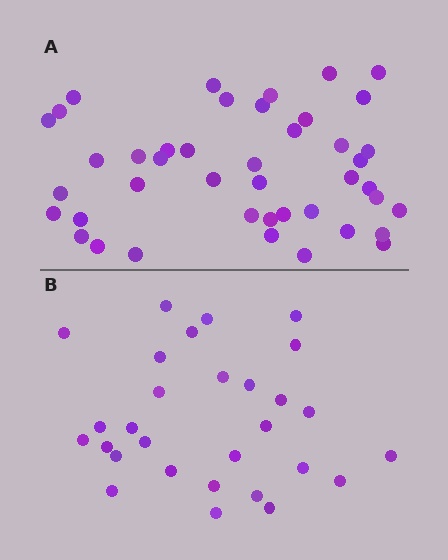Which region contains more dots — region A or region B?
Region A (the top region) has more dots.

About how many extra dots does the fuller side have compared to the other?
Region A has approximately 15 more dots than region B.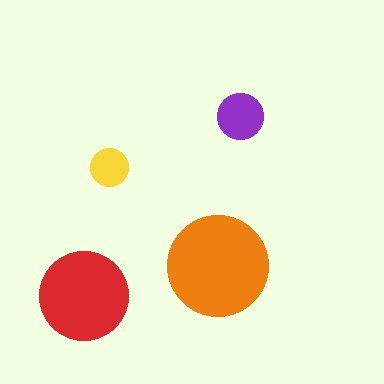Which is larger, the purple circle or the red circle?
The red one.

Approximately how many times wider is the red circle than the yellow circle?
About 2.5 times wider.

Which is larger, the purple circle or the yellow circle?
The purple one.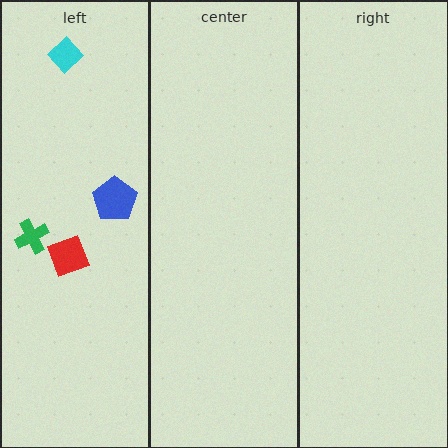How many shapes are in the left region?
4.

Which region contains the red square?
The left region.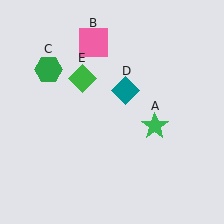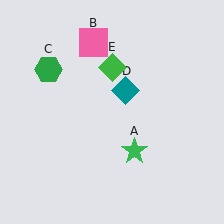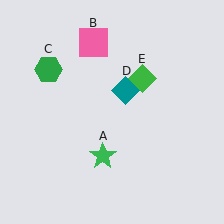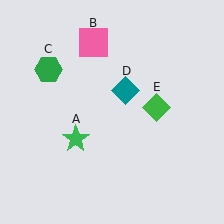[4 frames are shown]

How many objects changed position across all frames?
2 objects changed position: green star (object A), green diamond (object E).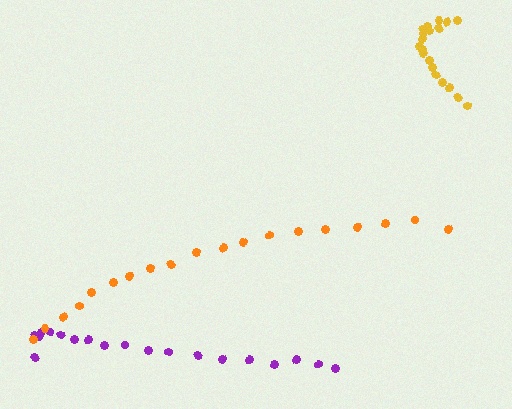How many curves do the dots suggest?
There are 3 distinct paths.